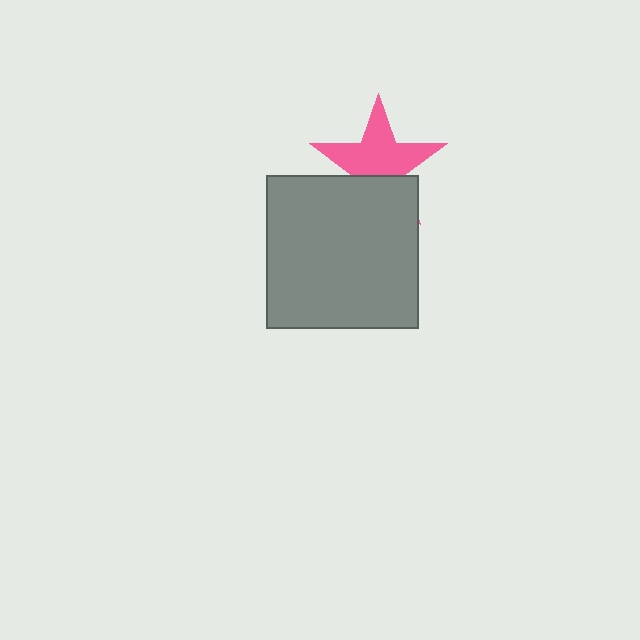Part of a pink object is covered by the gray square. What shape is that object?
It is a star.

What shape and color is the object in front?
The object in front is a gray square.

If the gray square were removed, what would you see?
You would see the complete pink star.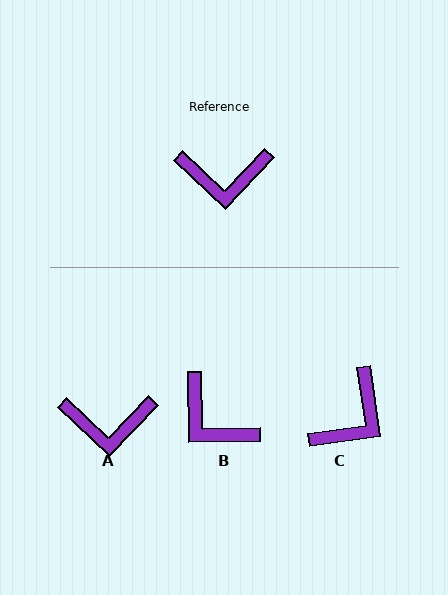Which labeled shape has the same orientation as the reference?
A.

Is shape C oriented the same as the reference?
No, it is off by about 52 degrees.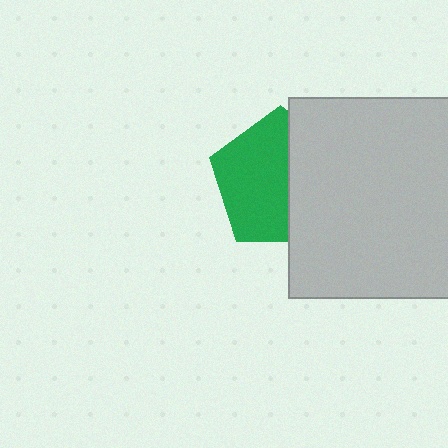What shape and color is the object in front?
The object in front is a light gray square.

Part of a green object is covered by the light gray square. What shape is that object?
It is a pentagon.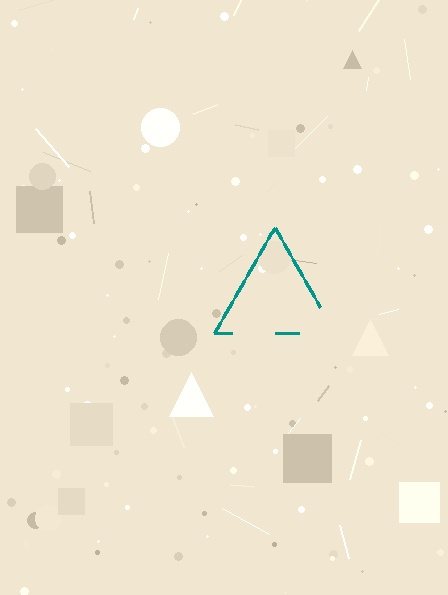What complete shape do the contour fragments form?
The contour fragments form a triangle.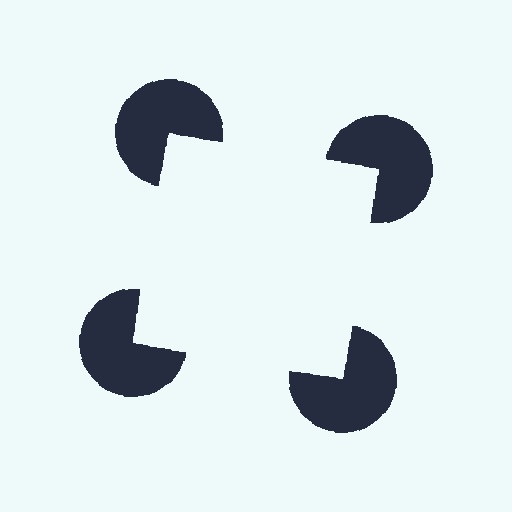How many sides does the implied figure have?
4 sides.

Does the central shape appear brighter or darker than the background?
It typically appears slightly brighter than the background, even though no actual brightness change is drawn.